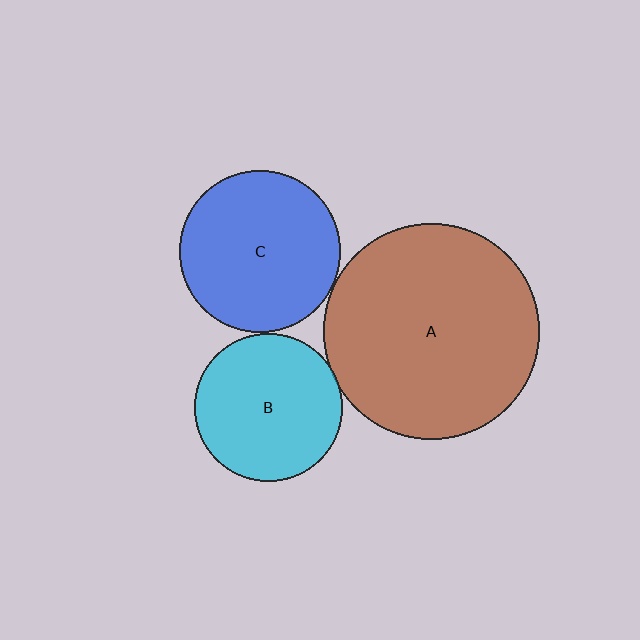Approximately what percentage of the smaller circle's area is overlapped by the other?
Approximately 5%.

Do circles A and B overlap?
Yes.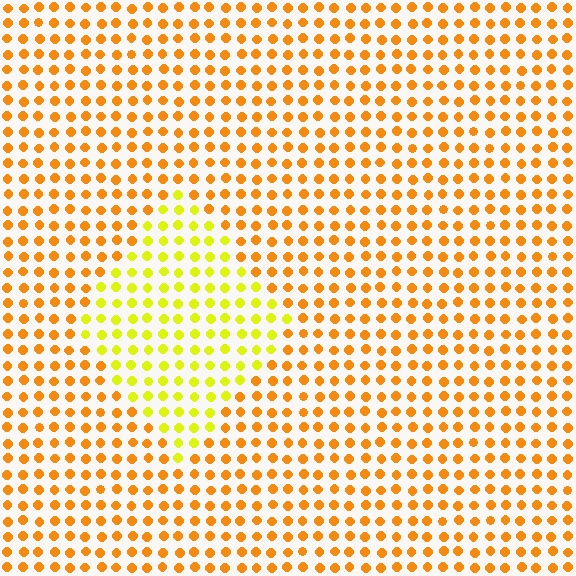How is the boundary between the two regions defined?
The boundary is defined purely by a slight shift in hue (about 35 degrees). Spacing, size, and orientation are identical on both sides.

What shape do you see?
I see a diamond.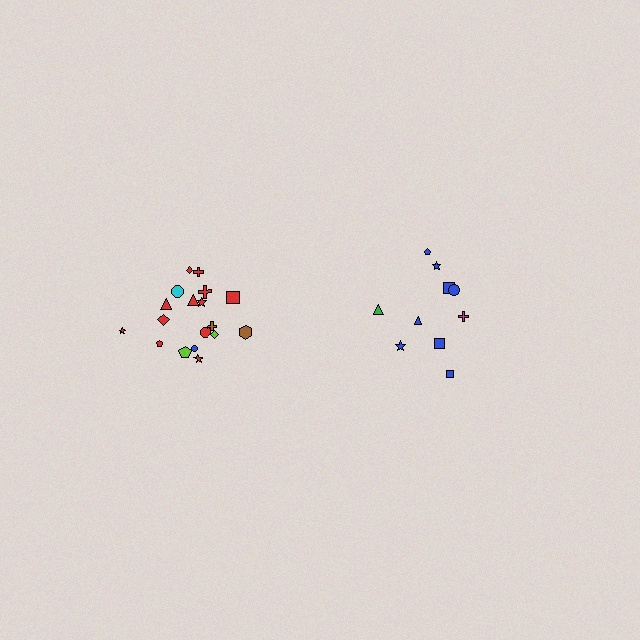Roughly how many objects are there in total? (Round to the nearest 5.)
Roughly 30 objects in total.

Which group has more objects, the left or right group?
The left group.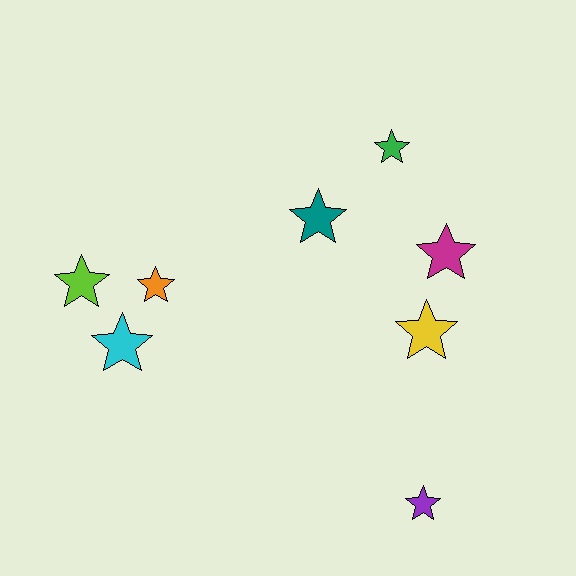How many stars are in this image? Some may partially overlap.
There are 8 stars.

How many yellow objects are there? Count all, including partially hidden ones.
There is 1 yellow object.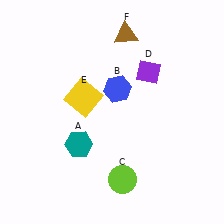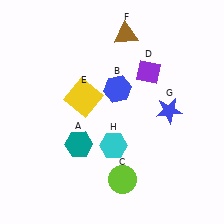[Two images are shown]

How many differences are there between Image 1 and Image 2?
There are 2 differences between the two images.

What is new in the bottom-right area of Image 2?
A cyan hexagon (H) was added in the bottom-right area of Image 2.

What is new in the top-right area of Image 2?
A blue star (G) was added in the top-right area of Image 2.